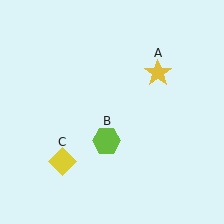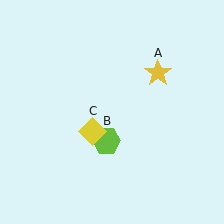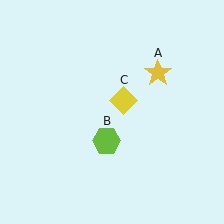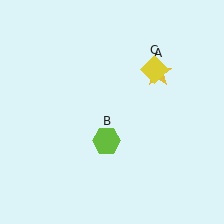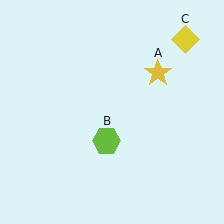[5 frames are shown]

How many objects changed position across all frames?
1 object changed position: yellow diamond (object C).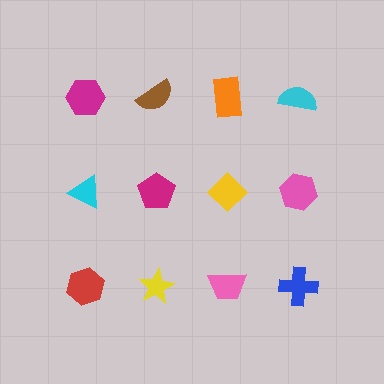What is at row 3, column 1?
A red hexagon.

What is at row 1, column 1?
A magenta hexagon.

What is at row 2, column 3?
A yellow diamond.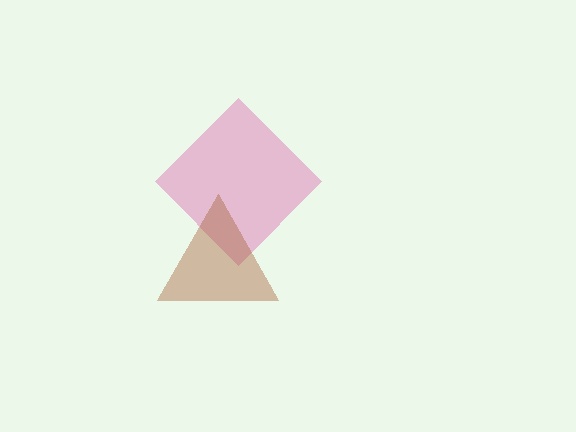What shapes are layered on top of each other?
The layered shapes are: a pink diamond, a brown triangle.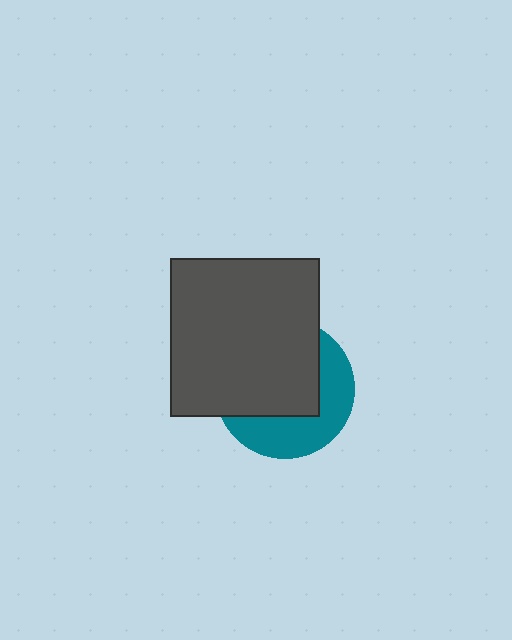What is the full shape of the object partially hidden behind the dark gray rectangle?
The partially hidden object is a teal circle.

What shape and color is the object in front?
The object in front is a dark gray rectangle.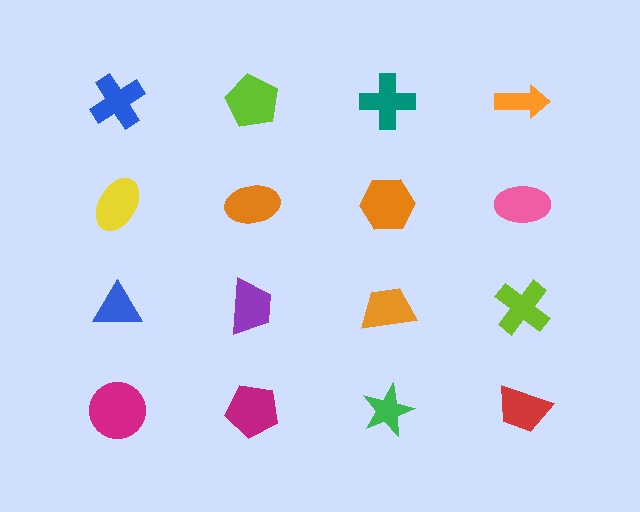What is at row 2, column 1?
A yellow ellipse.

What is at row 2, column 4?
A pink ellipse.